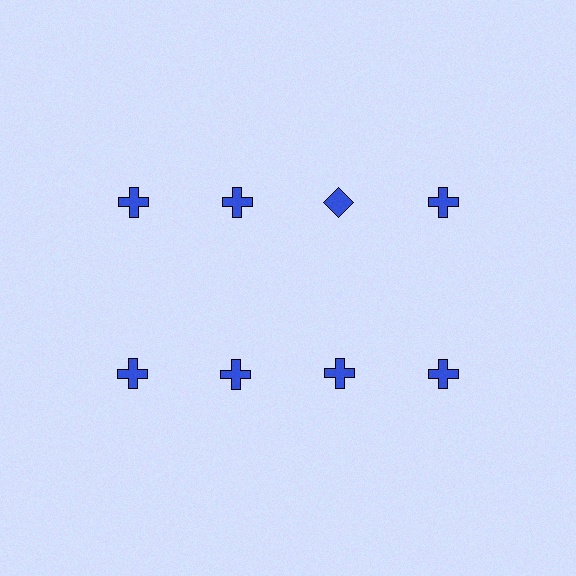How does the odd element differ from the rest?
It has a different shape: diamond instead of cross.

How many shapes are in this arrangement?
There are 8 shapes arranged in a grid pattern.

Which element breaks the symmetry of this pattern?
The blue diamond in the top row, center column breaks the symmetry. All other shapes are blue crosses.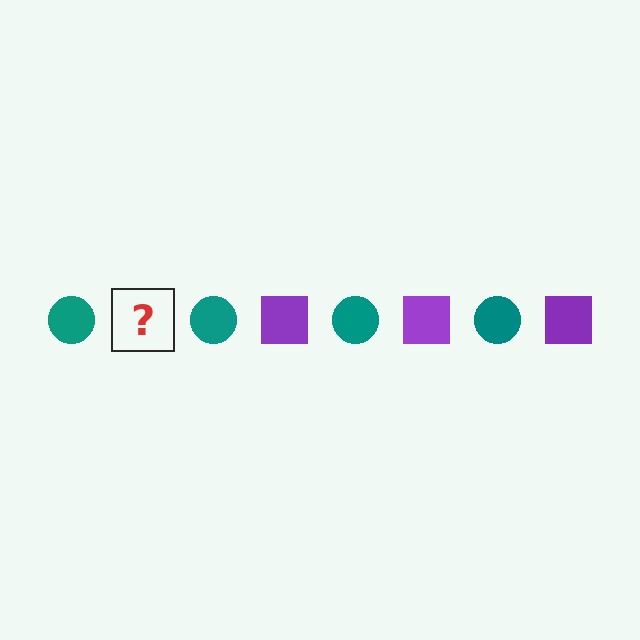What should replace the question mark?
The question mark should be replaced with a purple square.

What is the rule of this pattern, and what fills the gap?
The rule is that the pattern alternates between teal circle and purple square. The gap should be filled with a purple square.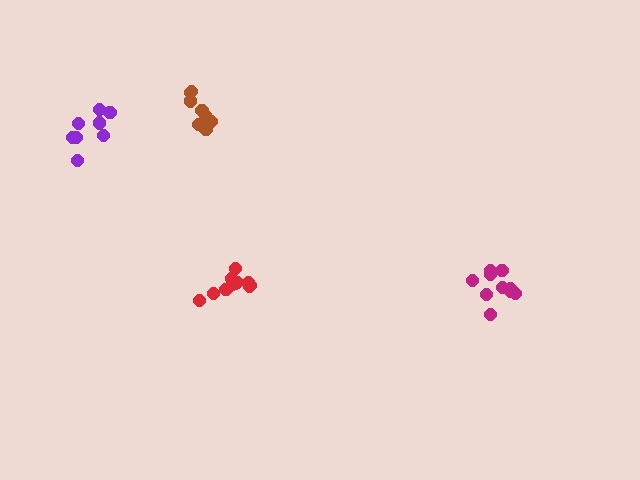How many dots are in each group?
Group 1: 11 dots, Group 2: 8 dots, Group 3: 11 dots, Group 4: 8 dots (38 total).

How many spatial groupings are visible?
There are 4 spatial groupings.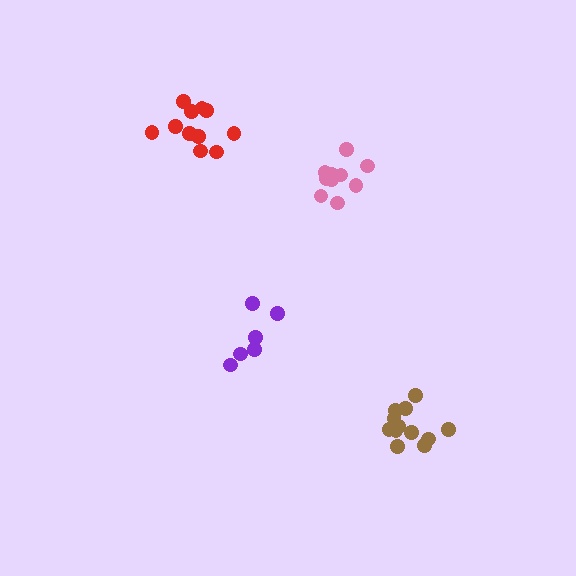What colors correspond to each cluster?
The clusters are colored: brown, red, purple, pink.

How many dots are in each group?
Group 1: 12 dots, Group 2: 11 dots, Group 3: 6 dots, Group 4: 10 dots (39 total).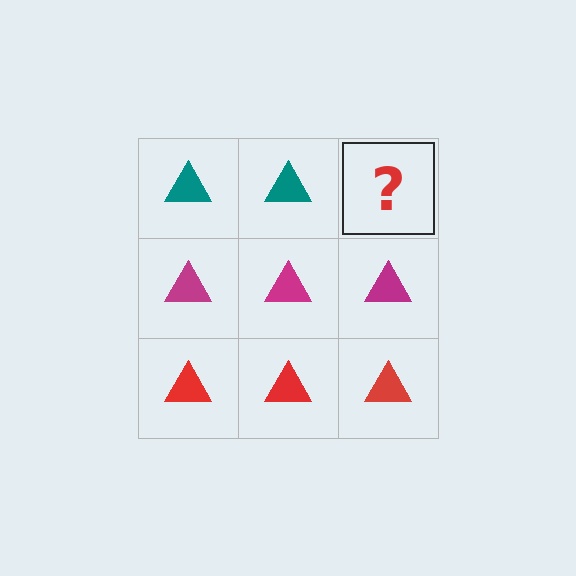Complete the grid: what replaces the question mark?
The question mark should be replaced with a teal triangle.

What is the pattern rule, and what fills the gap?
The rule is that each row has a consistent color. The gap should be filled with a teal triangle.